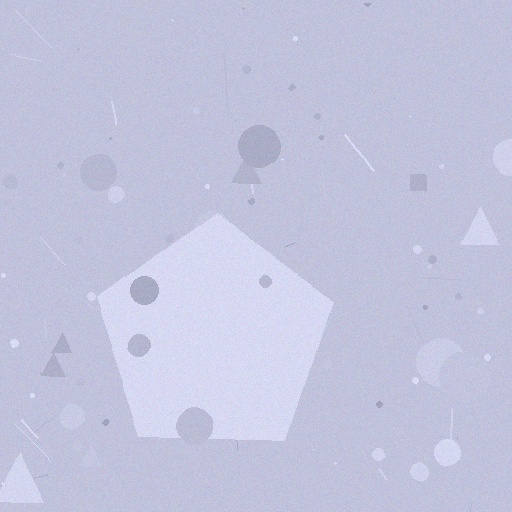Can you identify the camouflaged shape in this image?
The camouflaged shape is a pentagon.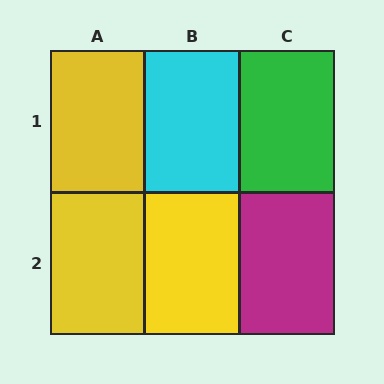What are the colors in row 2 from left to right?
Yellow, yellow, magenta.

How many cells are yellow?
3 cells are yellow.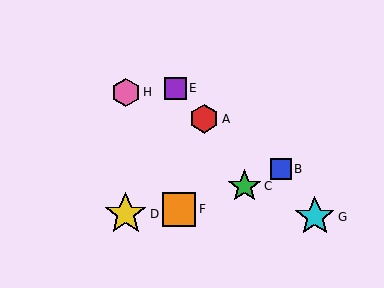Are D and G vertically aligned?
No, D is at x≈126 and G is at x≈315.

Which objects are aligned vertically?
Objects D, H are aligned vertically.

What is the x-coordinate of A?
Object A is at x≈204.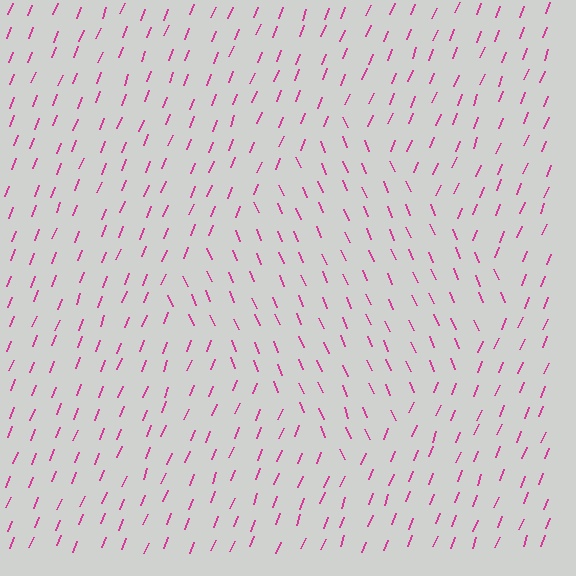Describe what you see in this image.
The image is filled with small magenta line segments. A diamond region in the image has lines oriented differently from the surrounding lines, creating a visible texture boundary.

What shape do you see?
I see a diamond.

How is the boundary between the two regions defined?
The boundary is defined purely by a change in line orientation (approximately 45 degrees difference). All lines are the same color and thickness.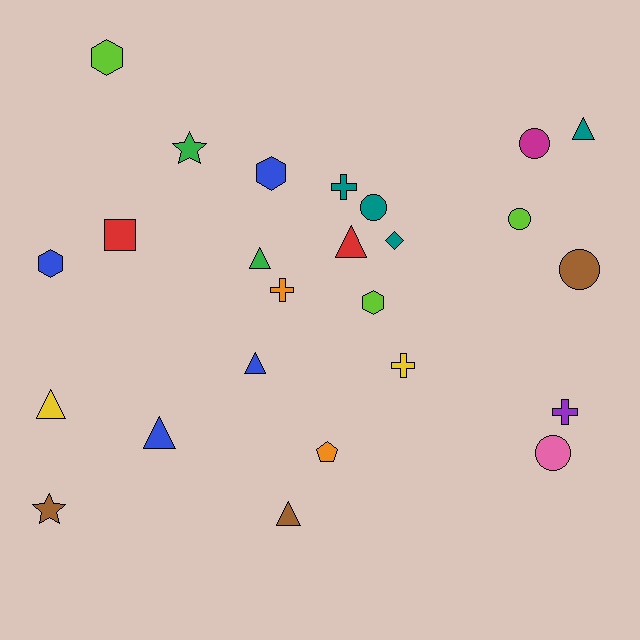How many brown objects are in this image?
There are 3 brown objects.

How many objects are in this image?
There are 25 objects.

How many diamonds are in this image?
There is 1 diamond.